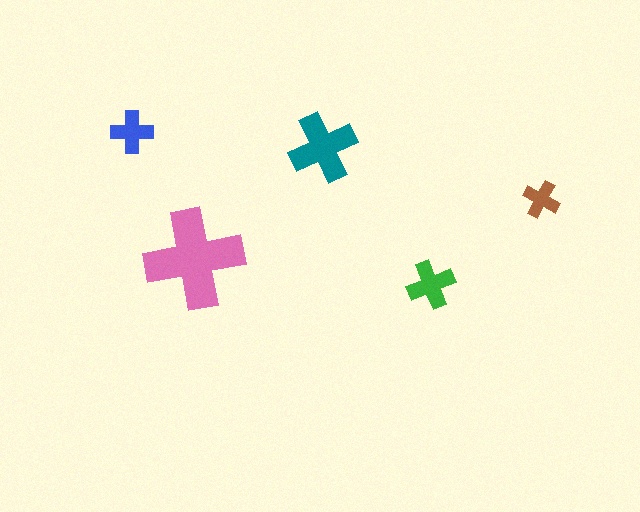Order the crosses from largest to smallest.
the pink one, the teal one, the green one, the blue one, the brown one.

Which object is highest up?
The blue cross is topmost.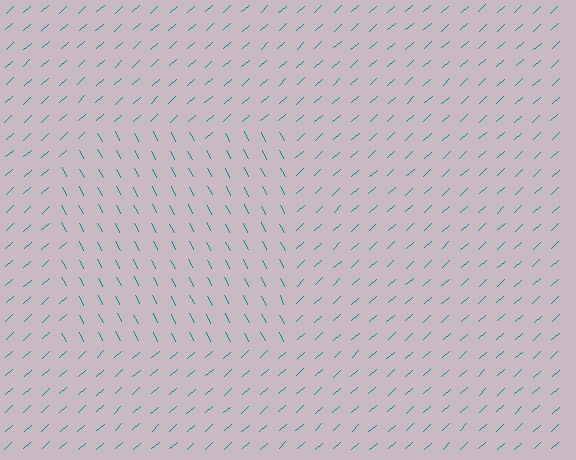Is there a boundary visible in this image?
Yes, there is a texture boundary formed by a change in line orientation.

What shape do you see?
I see a rectangle.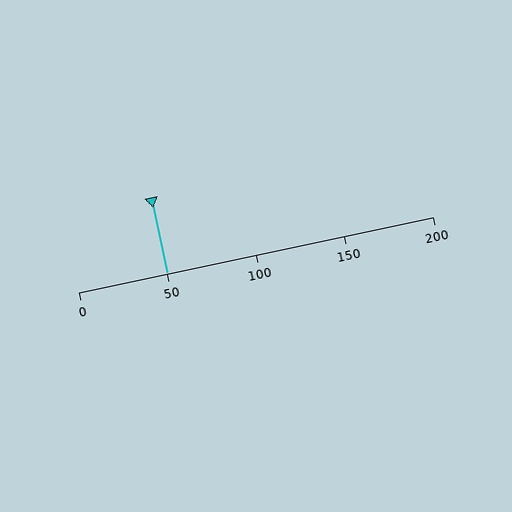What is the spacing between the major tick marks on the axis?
The major ticks are spaced 50 apart.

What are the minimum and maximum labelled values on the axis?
The axis runs from 0 to 200.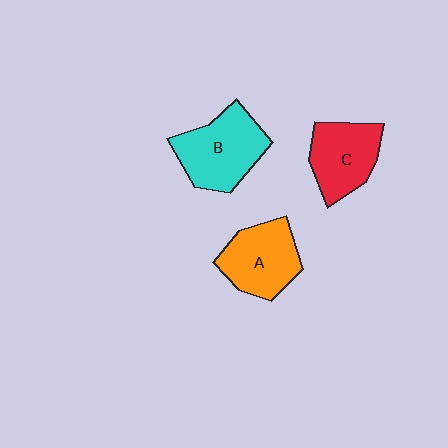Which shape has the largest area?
Shape B (cyan).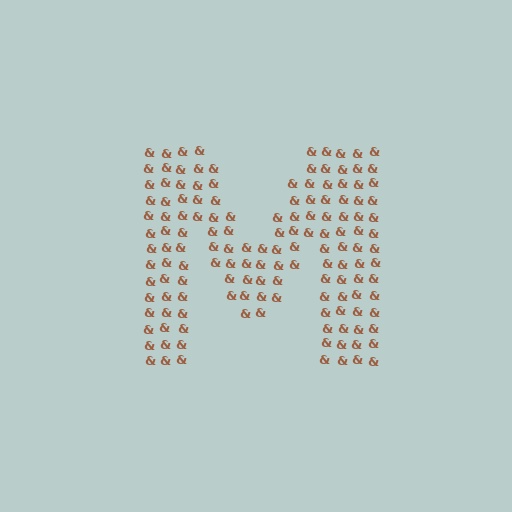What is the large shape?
The large shape is the letter M.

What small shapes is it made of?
It is made of small ampersands.